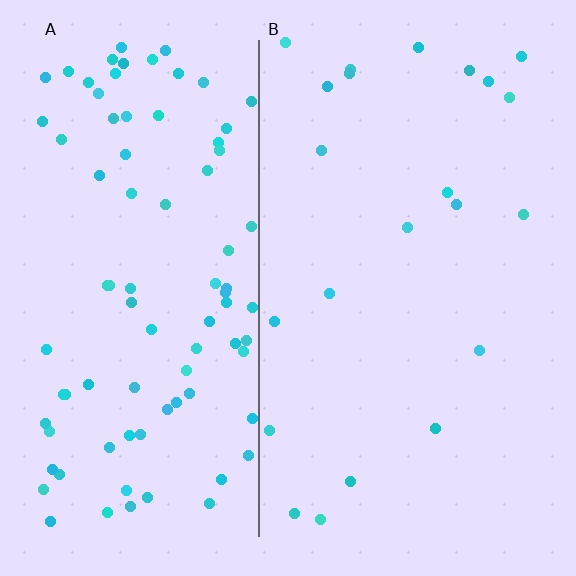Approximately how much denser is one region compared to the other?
Approximately 4.0× — region A over region B.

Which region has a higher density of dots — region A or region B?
A (the left).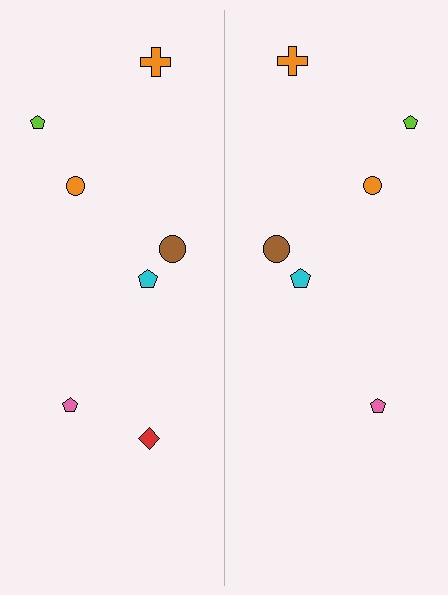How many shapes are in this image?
There are 13 shapes in this image.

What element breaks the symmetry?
A red diamond is missing from the right side.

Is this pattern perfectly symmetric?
No, the pattern is not perfectly symmetric. A red diamond is missing from the right side.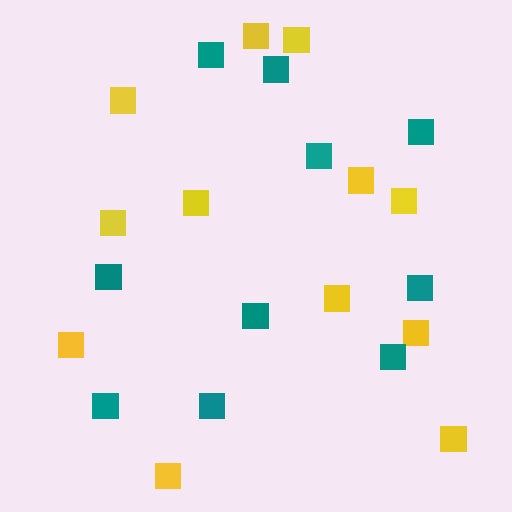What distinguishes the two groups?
There are 2 groups: one group of yellow squares (12) and one group of teal squares (10).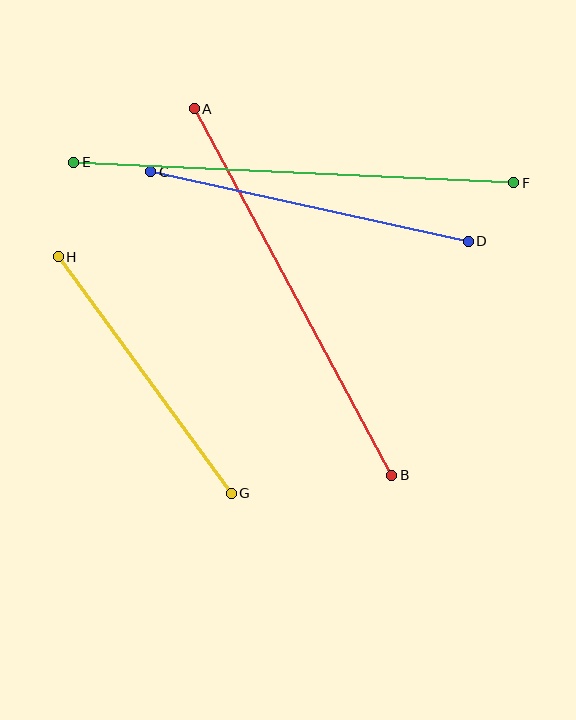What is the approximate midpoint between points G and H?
The midpoint is at approximately (145, 375) pixels.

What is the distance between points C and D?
The distance is approximately 324 pixels.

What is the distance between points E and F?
The distance is approximately 440 pixels.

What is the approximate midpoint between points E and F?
The midpoint is at approximately (294, 173) pixels.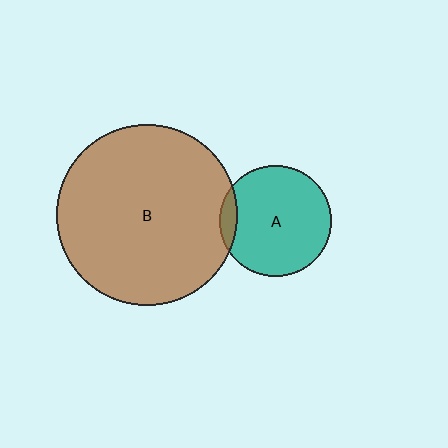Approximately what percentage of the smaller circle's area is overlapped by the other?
Approximately 10%.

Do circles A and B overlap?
Yes.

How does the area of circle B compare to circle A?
Approximately 2.6 times.